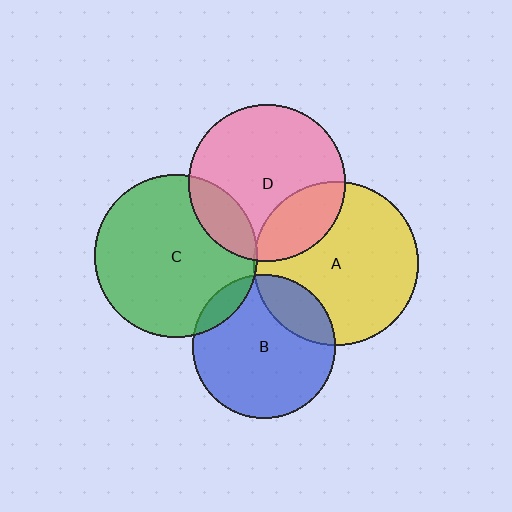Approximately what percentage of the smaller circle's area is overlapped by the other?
Approximately 20%.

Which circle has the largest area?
Circle A (yellow).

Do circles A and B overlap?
Yes.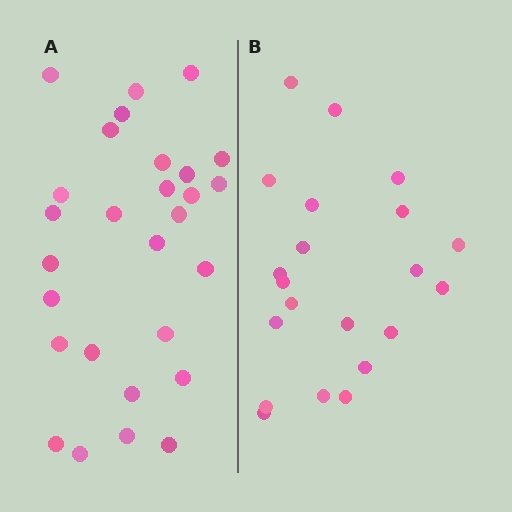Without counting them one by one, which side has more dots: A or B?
Region A (the left region) has more dots.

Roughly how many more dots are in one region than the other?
Region A has roughly 8 or so more dots than region B.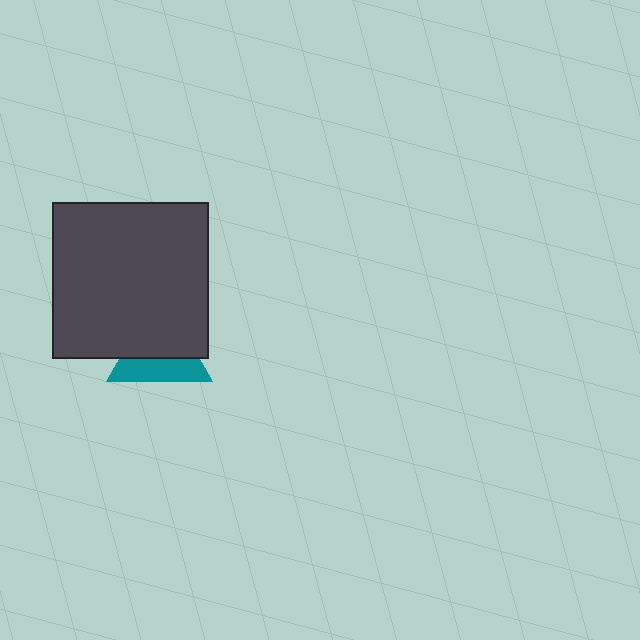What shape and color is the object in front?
The object in front is a dark gray square.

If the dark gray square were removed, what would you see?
You would see the complete teal triangle.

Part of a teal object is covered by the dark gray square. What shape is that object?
It is a triangle.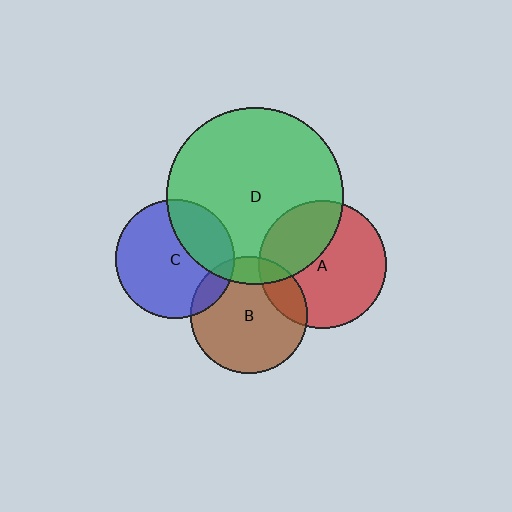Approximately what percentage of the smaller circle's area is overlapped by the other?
Approximately 35%.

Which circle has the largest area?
Circle D (green).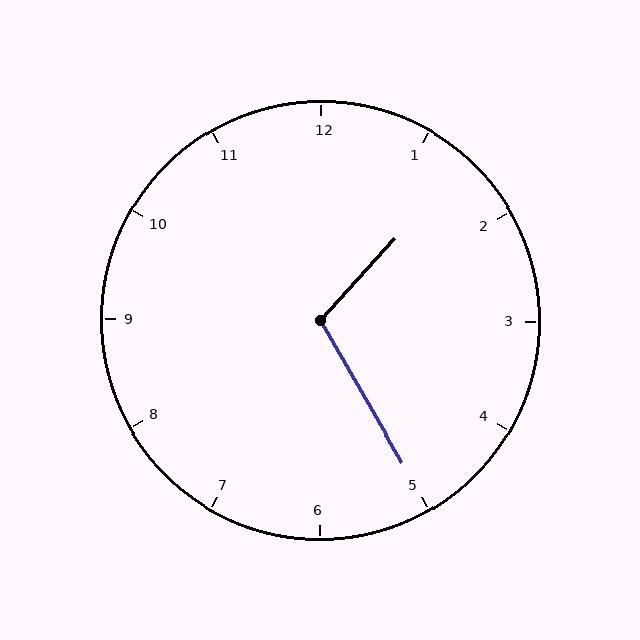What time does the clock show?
1:25.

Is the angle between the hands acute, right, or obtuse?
It is obtuse.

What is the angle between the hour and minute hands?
Approximately 108 degrees.